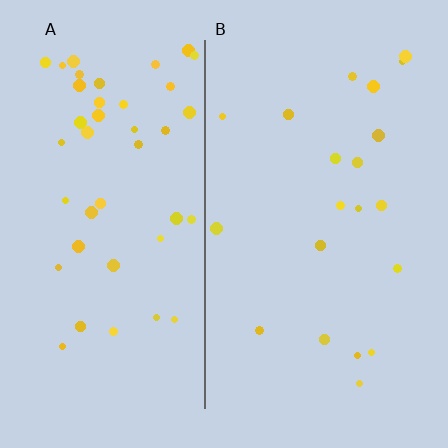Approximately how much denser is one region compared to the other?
Approximately 2.1× — region A over region B.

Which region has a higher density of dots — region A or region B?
A (the left).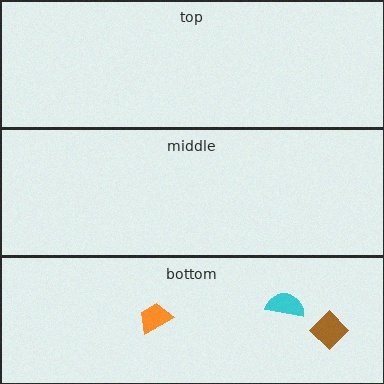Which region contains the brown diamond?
The bottom region.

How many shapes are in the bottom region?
3.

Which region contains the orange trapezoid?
The bottom region.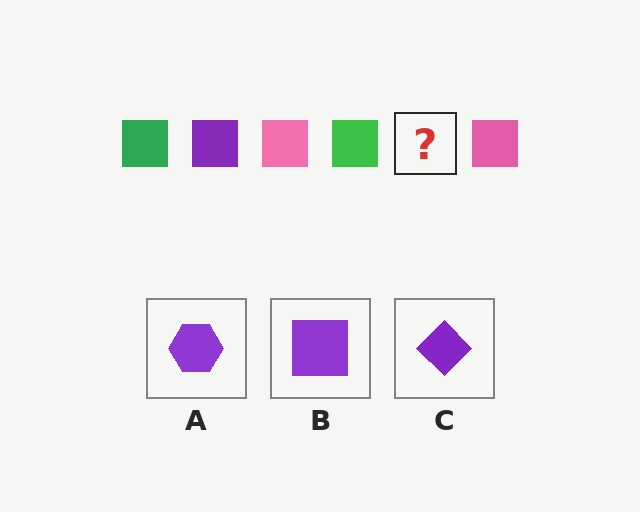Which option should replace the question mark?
Option B.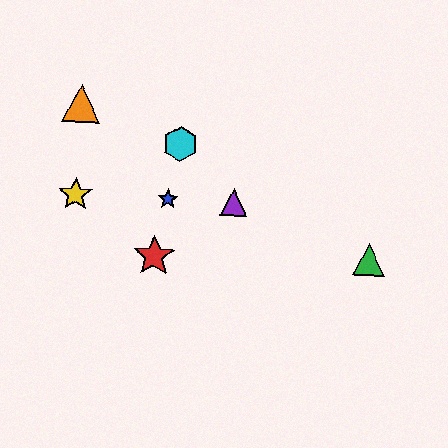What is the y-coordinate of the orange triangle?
The orange triangle is at y≈103.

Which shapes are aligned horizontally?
The blue star, the yellow star, the purple triangle are aligned horizontally.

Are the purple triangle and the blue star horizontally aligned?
Yes, both are at y≈202.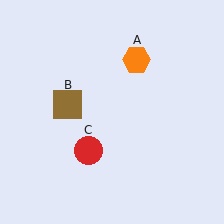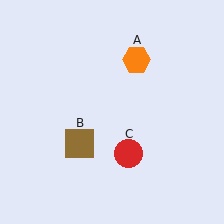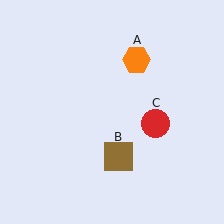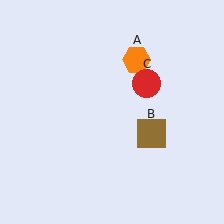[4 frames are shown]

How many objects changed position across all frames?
2 objects changed position: brown square (object B), red circle (object C).